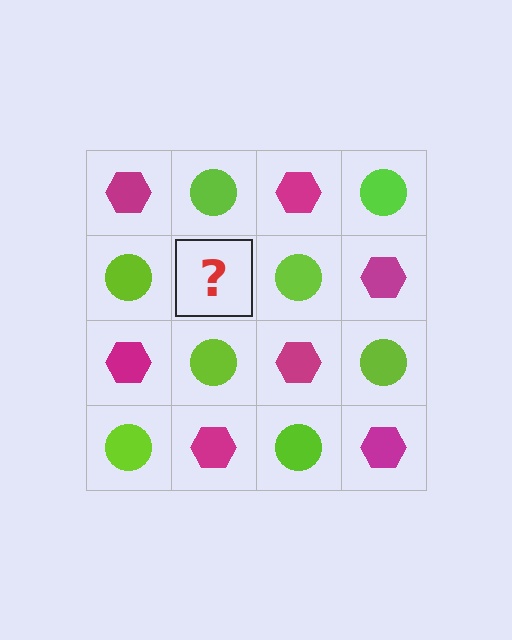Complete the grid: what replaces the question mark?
The question mark should be replaced with a magenta hexagon.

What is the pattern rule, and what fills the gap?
The rule is that it alternates magenta hexagon and lime circle in a checkerboard pattern. The gap should be filled with a magenta hexagon.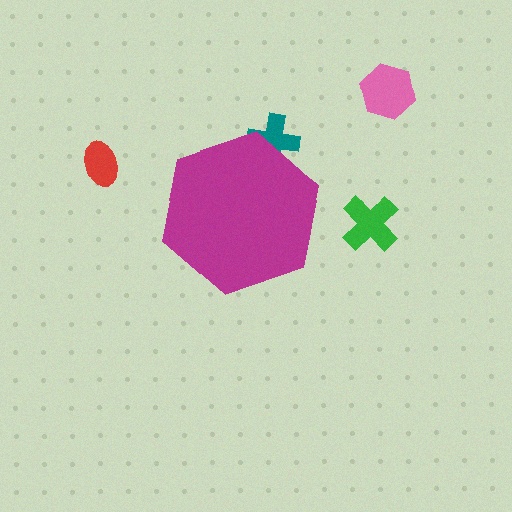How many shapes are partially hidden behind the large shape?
1 shape is partially hidden.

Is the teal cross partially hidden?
Yes, the teal cross is partially hidden behind the magenta hexagon.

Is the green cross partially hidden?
No, the green cross is fully visible.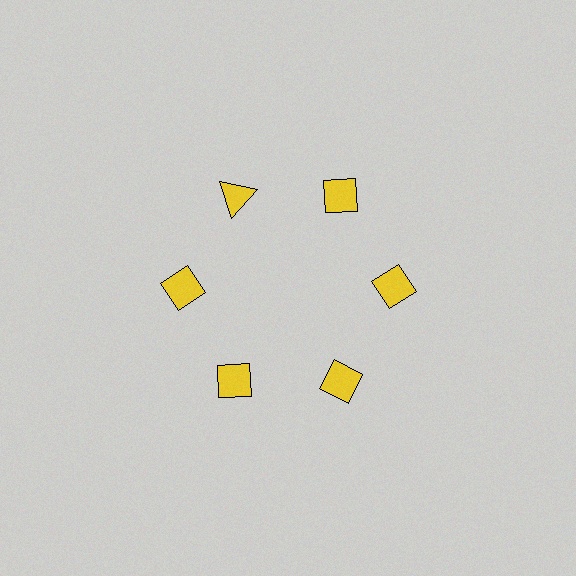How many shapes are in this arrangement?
There are 6 shapes arranged in a ring pattern.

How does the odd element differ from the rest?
It has a different shape: triangle instead of diamond.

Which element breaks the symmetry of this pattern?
The yellow triangle at roughly the 11 o'clock position breaks the symmetry. All other shapes are yellow diamonds.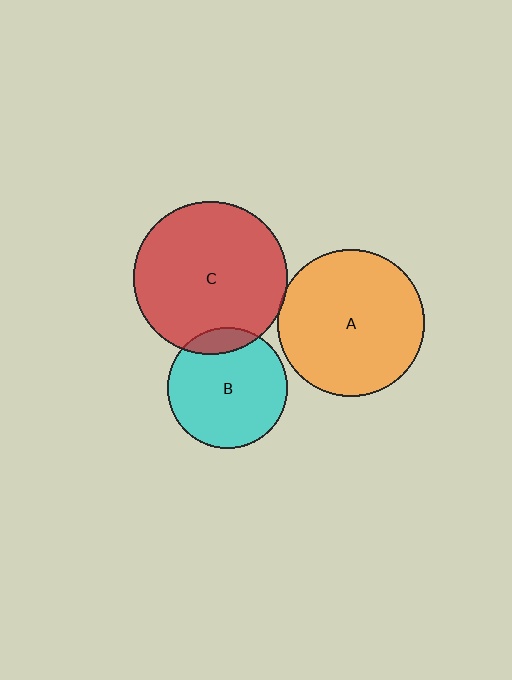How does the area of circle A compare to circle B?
Approximately 1.5 times.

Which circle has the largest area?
Circle C (red).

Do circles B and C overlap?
Yes.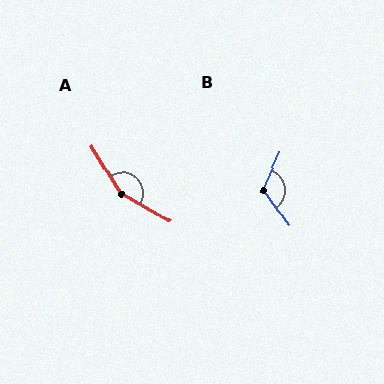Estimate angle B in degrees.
Approximately 120 degrees.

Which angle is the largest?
A, at approximately 152 degrees.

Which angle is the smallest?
B, at approximately 120 degrees.